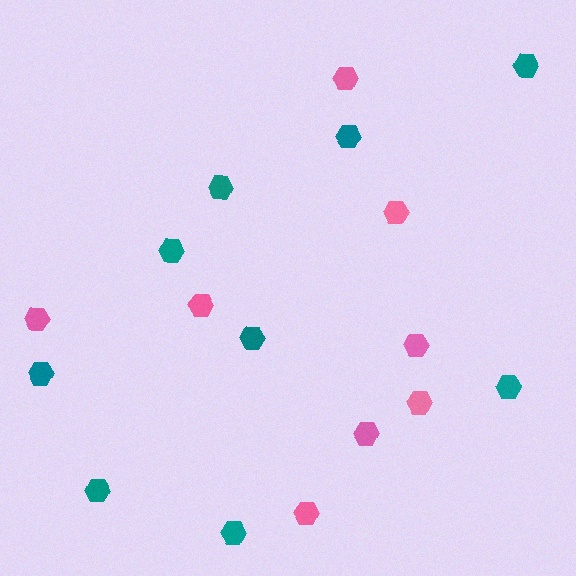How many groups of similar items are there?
There are 2 groups: one group of teal hexagons (9) and one group of pink hexagons (8).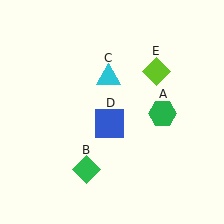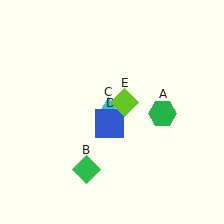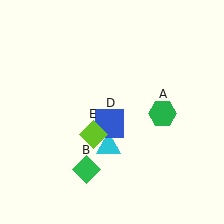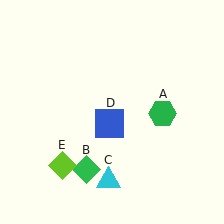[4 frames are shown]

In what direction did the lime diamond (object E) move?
The lime diamond (object E) moved down and to the left.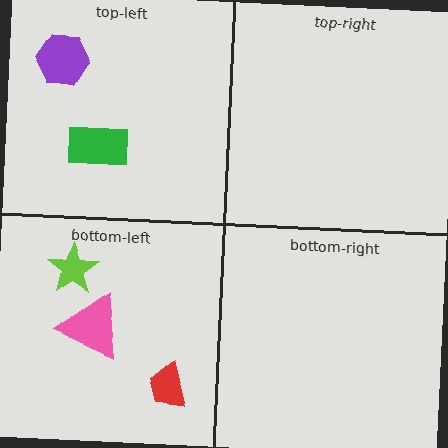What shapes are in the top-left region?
The purple hexagon, the green rectangle.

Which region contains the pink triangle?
The bottom-left region.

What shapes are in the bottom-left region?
The pink triangle, the red trapezoid, the lime star.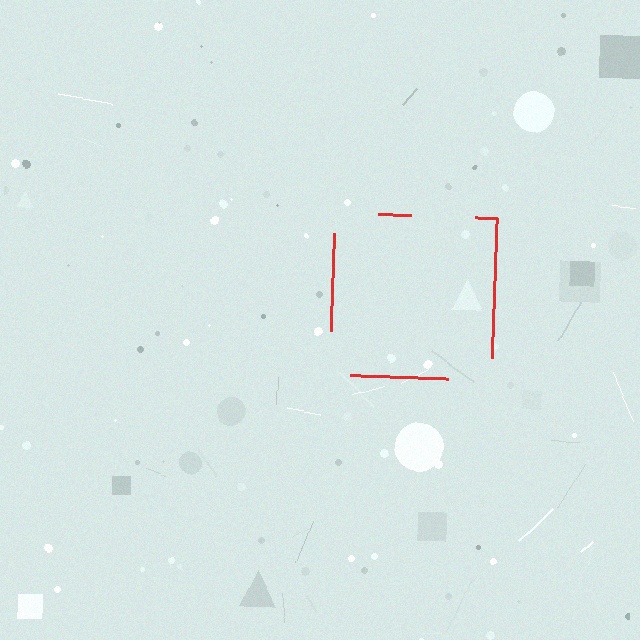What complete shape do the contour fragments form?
The contour fragments form a square.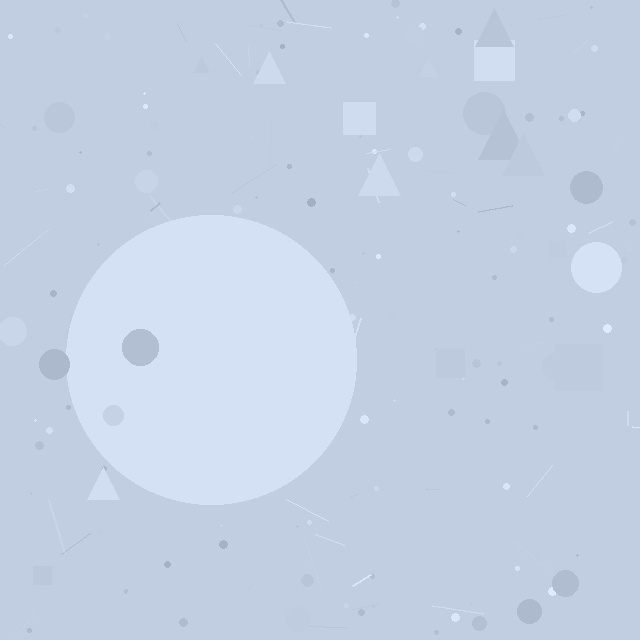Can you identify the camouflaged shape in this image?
The camouflaged shape is a circle.